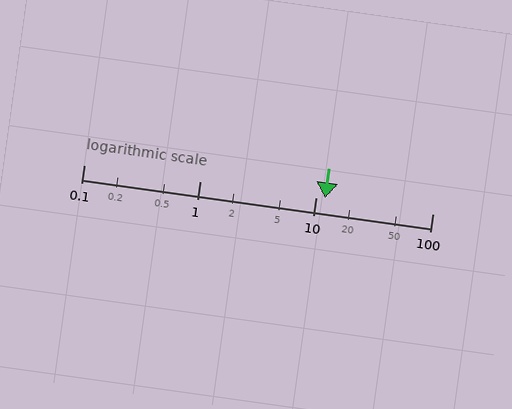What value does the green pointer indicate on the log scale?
The pointer indicates approximately 12.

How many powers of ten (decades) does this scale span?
The scale spans 3 decades, from 0.1 to 100.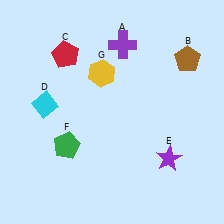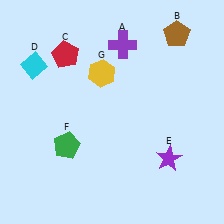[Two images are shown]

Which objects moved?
The objects that moved are: the brown pentagon (B), the cyan diamond (D).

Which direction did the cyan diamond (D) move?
The cyan diamond (D) moved up.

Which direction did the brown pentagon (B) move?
The brown pentagon (B) moved up.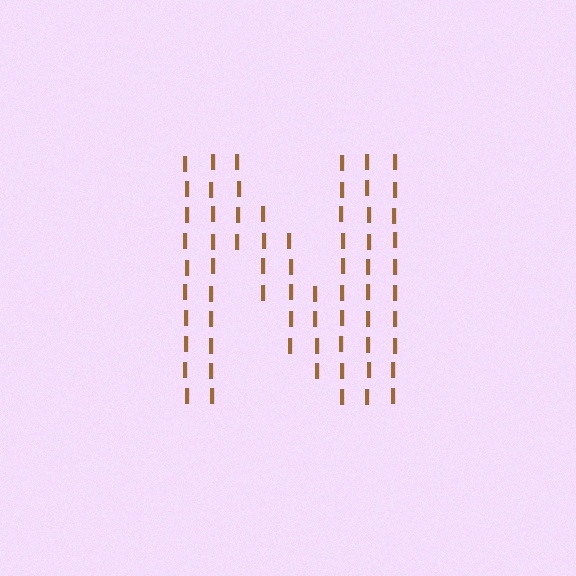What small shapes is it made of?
It is made of small letter I's.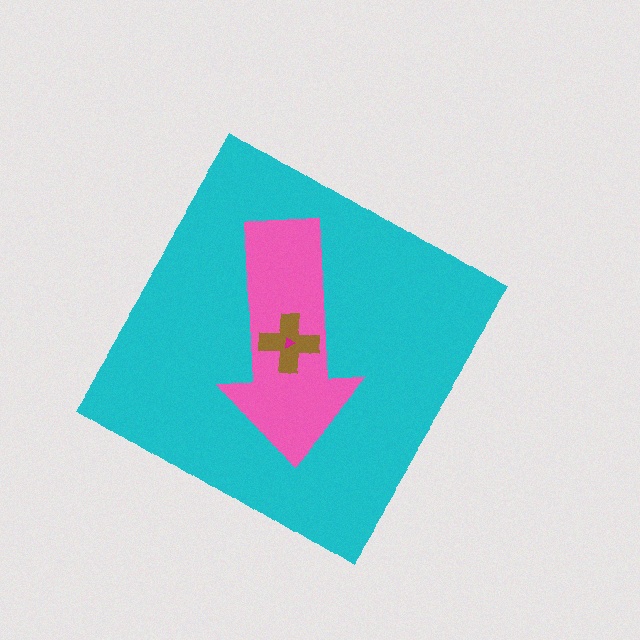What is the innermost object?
The magenta triangle.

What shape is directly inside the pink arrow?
The brown cross.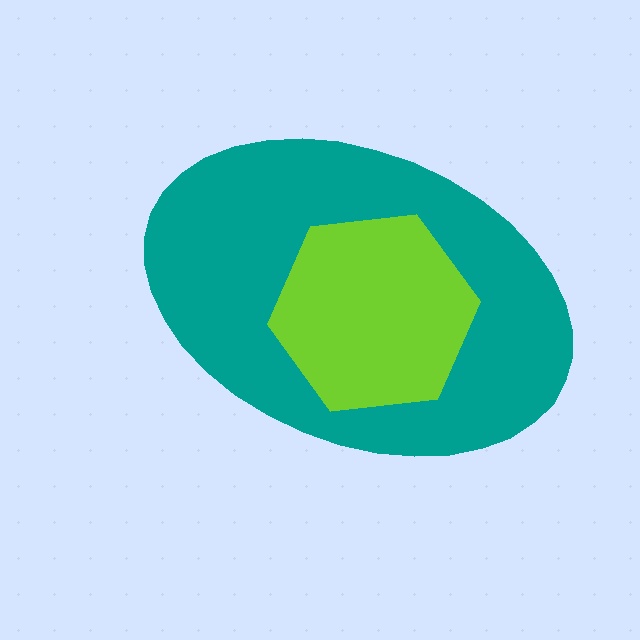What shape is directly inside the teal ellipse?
The lime hexagon.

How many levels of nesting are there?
2.